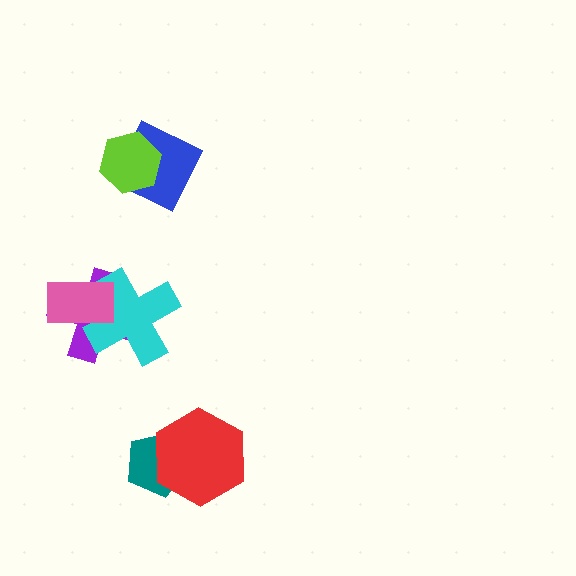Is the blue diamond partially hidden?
Yes, it is partially covered by another shape.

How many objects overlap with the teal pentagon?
1 object overlaps with the teal pentagon.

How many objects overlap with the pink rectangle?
2 objects overlap with the pink rectangle.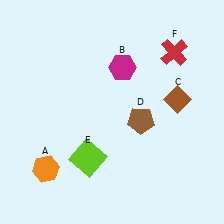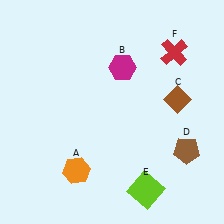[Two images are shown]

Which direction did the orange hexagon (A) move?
The orange hexagon (A) moved right.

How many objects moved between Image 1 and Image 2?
3 objects moved between the two images.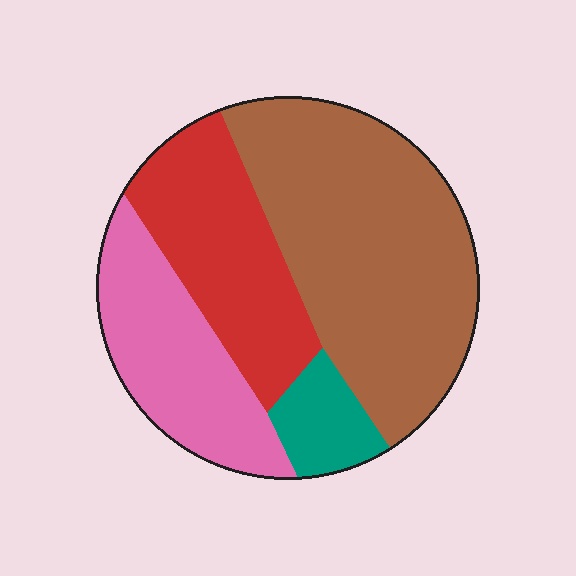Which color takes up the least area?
Teal, at roughly 10%.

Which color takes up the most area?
Brown, at roughly 45%.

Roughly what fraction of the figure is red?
Red covers around 25% of the figure.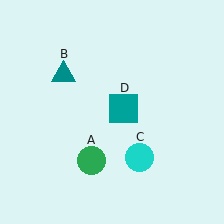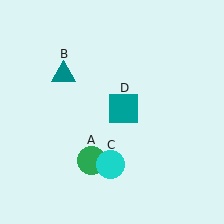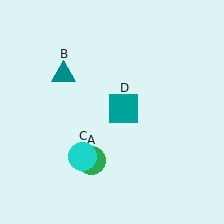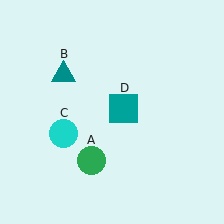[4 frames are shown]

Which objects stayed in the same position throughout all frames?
Green circle (object A) and teal triangle (object B) and teal square (object D) remained stationary.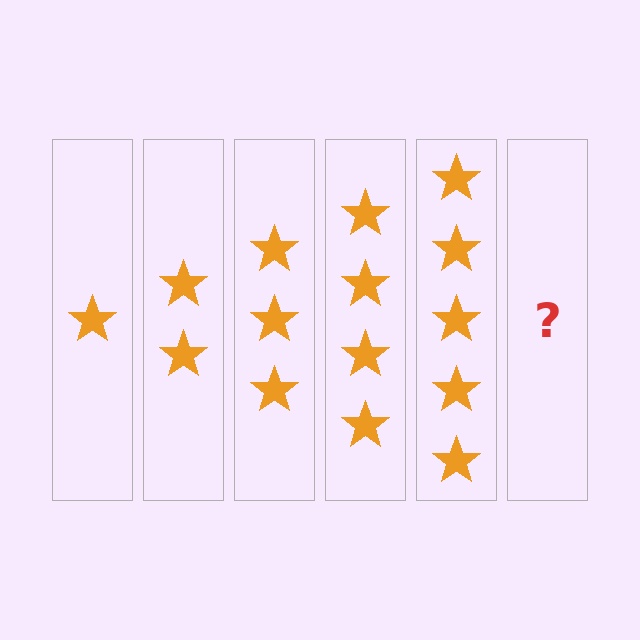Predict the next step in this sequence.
The next step is 6 stars.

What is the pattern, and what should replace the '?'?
The pattern is that each step adds one more star. The '?' should be 6 stars.